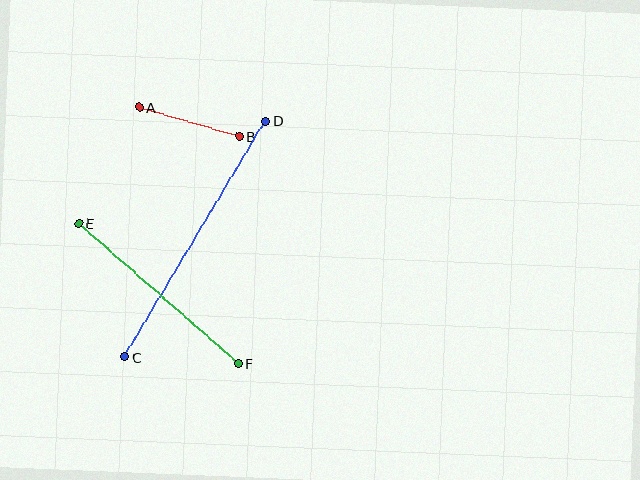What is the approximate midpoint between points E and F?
The midpoint is at approximately (158, 293) pixels.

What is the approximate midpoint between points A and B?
The midpoint is at approximately (189, 122) pixels.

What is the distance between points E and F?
The distance is approximately 213 pixels.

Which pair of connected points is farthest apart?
Points C and D are farthest apart.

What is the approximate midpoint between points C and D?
The midpoint is at approximately (195, 239) pixels.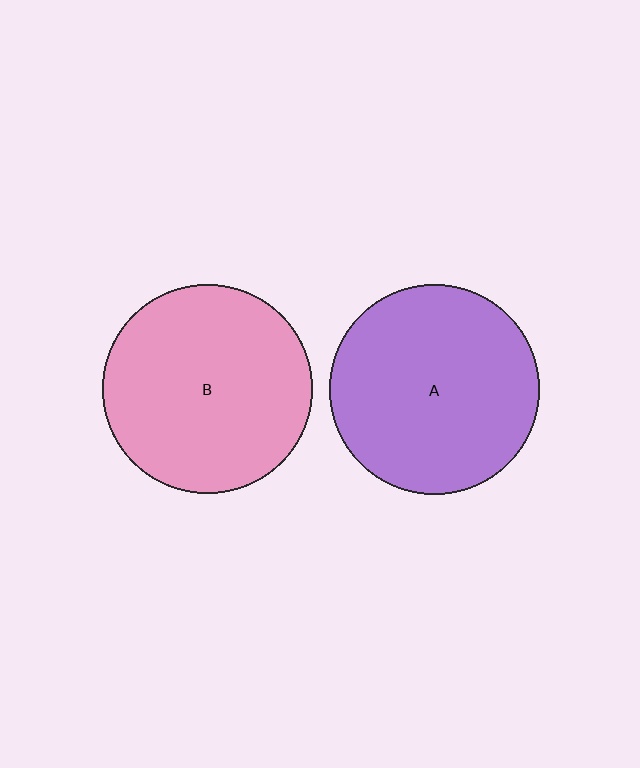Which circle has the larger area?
Circle A (purple).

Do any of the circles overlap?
No, none of the circles overlap.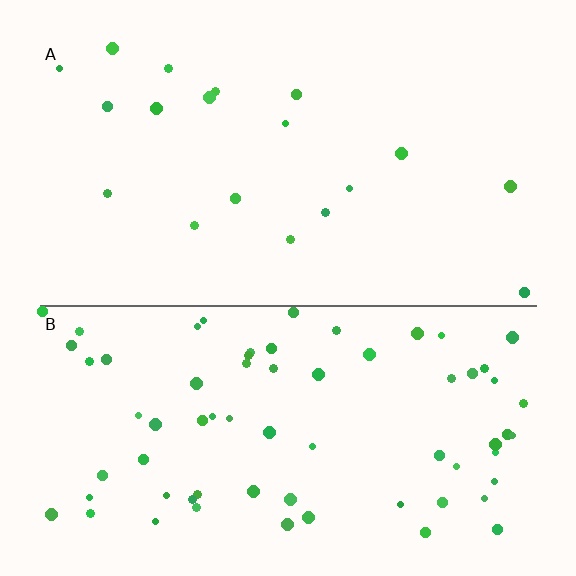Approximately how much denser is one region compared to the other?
Approximately 3.8× — region B over region A.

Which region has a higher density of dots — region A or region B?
B (the bottom).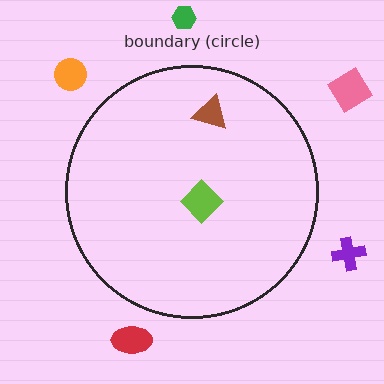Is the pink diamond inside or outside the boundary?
Outside.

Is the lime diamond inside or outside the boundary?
Inside.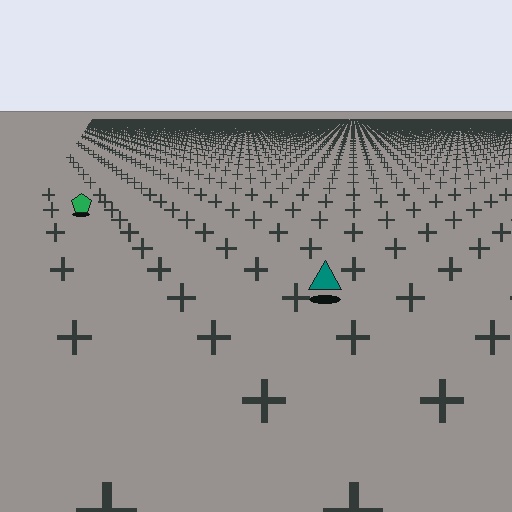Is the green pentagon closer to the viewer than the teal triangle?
No. The teal triangle is closer — you can tell from the texture gradient: the ground texture is coarser near it.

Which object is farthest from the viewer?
The green pentagon is farthest from the viewer. It appears smaller and the ground texture around it is denser.